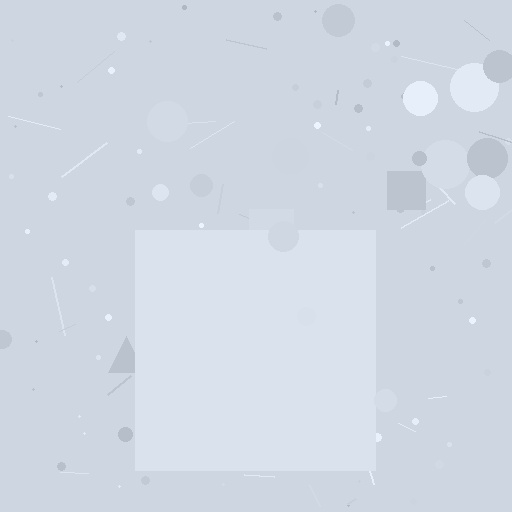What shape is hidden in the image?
A square is hidden in the image.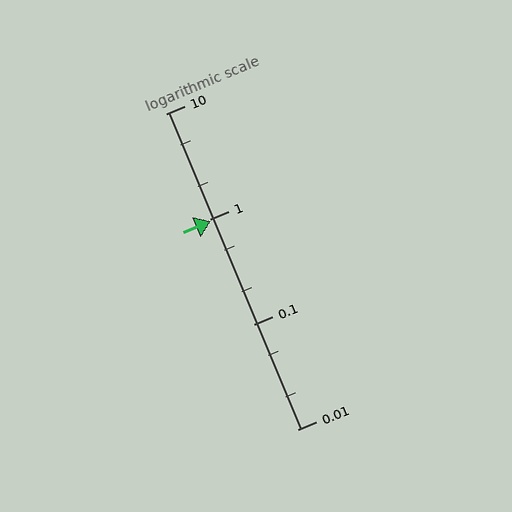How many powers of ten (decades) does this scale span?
The scale spans 3 decades, from 0.01 to 10.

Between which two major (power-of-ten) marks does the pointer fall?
The pointer is between 0.1 and 1.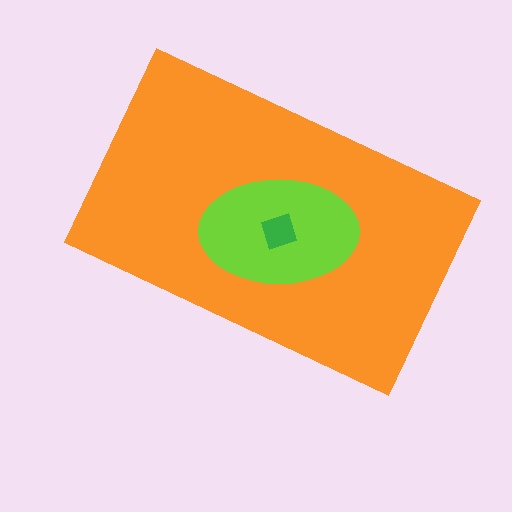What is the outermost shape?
The orange rectangle.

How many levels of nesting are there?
3.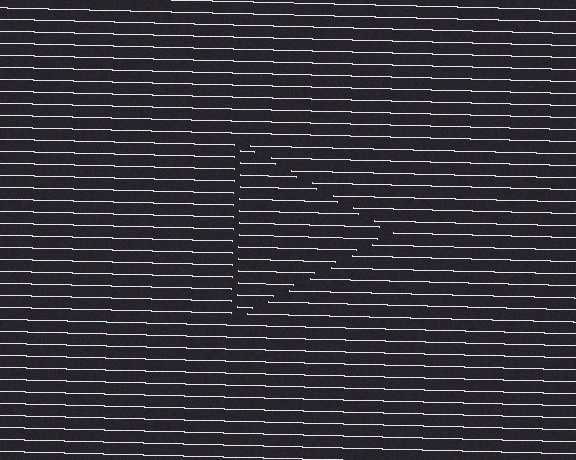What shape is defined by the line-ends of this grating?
An illusory triangle. The interior of the shape contains the same grating, shifted by half a period — the contour is defined by the phase discontinuity where line-ends from the inner and outer gratings abut.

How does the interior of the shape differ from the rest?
The interior of the shape contains the same grating, shifted by half a period — the contour is defined by the phase discontinuity where line-ends from the inner and outer gratings abut.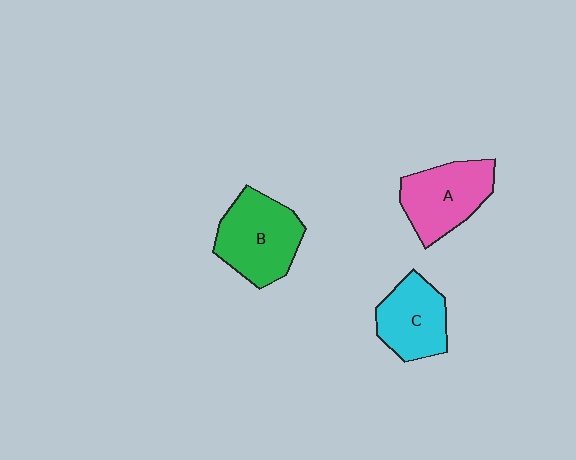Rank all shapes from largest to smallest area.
From largest to smallest: B (green), A (pink), C (cyan).